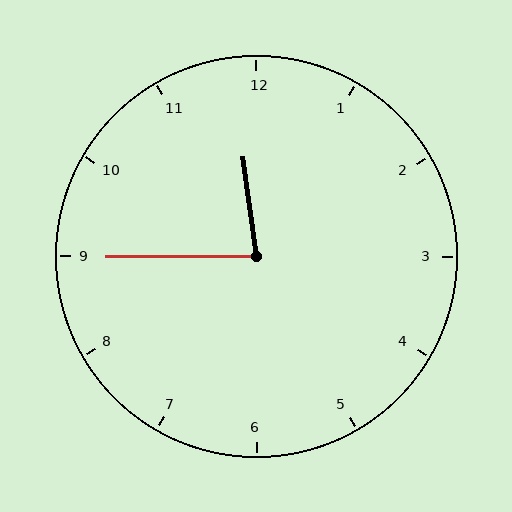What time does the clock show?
11:45.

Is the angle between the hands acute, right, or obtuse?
It is acute.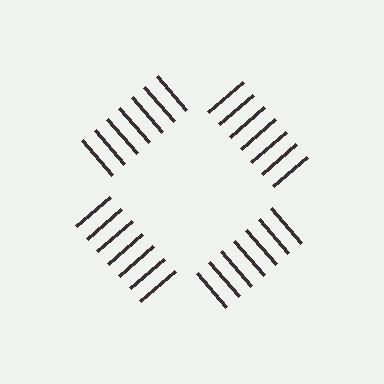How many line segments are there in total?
28 — 7 along each of the 4 edges.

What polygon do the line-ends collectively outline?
An illusory square — the line segments terminate on its edges but no continuous stroke is drawn.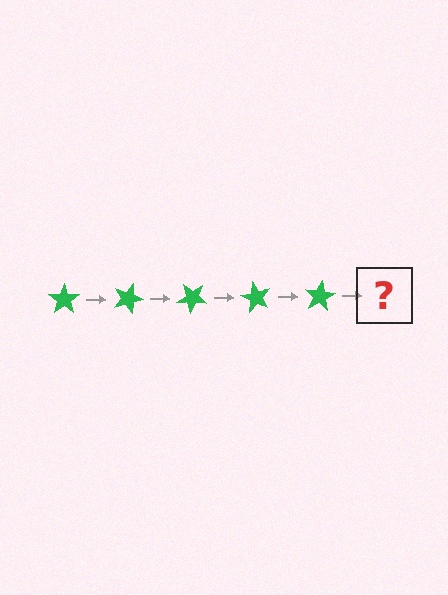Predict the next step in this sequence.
The next step is a green star rotated 100 degrees.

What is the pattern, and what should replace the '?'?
The pattern is that the star rotates 20 degrees each step. The '?' should be a green star rotated 100 degrees.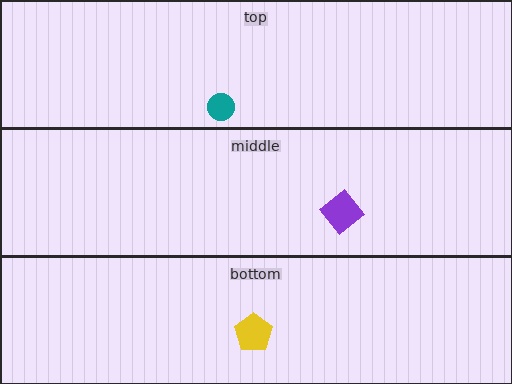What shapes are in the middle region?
The purple diamond.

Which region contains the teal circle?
The top region.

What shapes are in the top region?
The teal circle.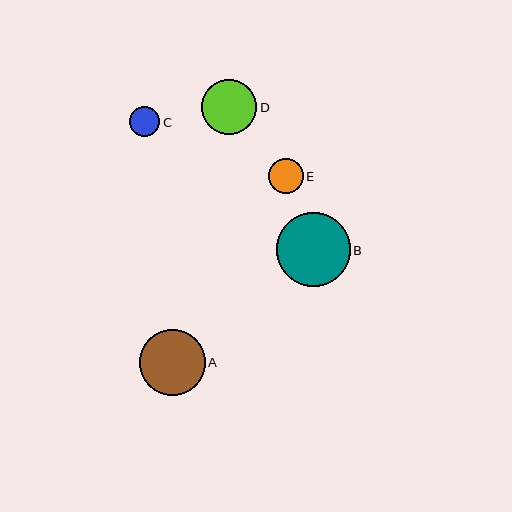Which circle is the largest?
Circle B is the largest with a size of approximately 74 pixels.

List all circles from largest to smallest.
From largest to smallest: B, A, D, E, C.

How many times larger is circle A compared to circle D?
Circle A is approximately 1.2 times the size of circle D.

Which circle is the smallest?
Circle C is the smallest with a size of approximately 30 pixels.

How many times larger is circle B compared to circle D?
Circle B is approximately 1.3 times the size of circle D.